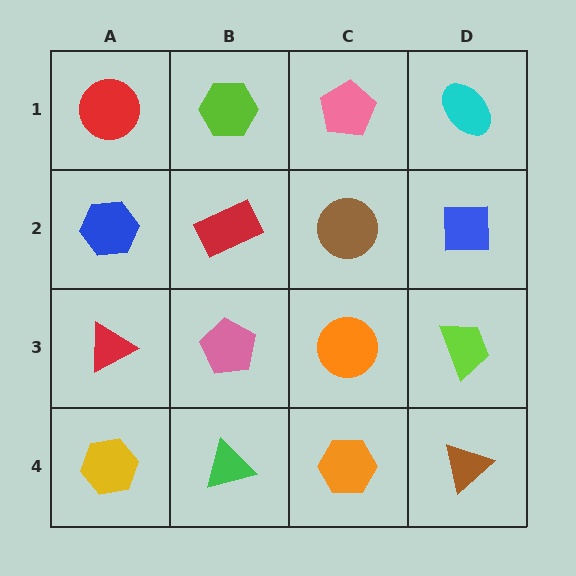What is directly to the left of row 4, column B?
A yellow hexagon.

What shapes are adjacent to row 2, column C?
A pink pentagon (row 1, column C), an orange circle (row 3, column C), a red rectangle (row 2, column B), a blue square (row 2, column D).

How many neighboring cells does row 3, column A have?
3.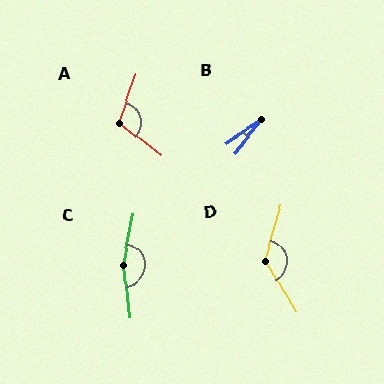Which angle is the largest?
C, at approximately 162 degrees.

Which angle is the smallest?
B, at approximately 18 degrees.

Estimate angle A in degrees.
Approximately 108 degrees.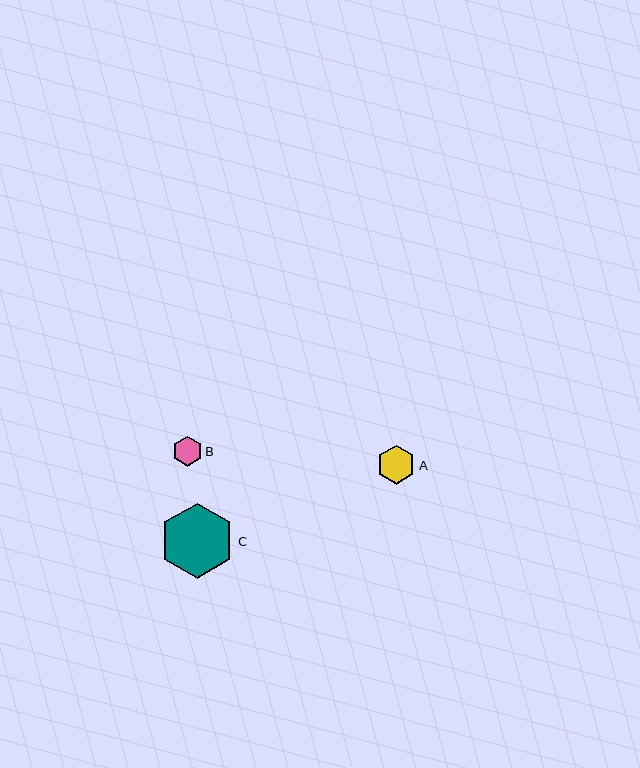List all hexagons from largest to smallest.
From largest to smallest: C, A, B.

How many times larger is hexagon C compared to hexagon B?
Hexagon C is approximately 2.5 times the size of hexagon B.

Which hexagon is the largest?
Hexagon C is the largest with a size of approximately 75 pixels.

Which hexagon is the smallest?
Hexagon B is the smallest with a size of approximately 30 pixels.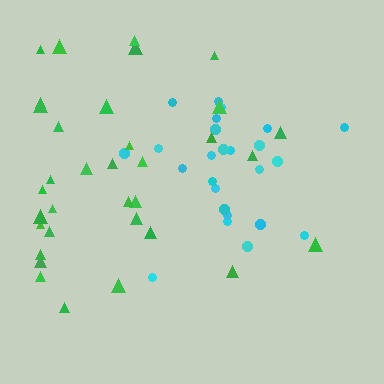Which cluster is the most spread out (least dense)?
Green.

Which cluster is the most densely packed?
Cyan.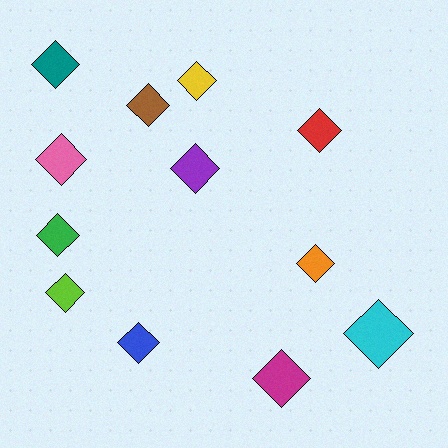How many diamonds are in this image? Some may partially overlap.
There are 12 diamonds.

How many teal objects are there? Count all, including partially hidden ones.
There is 1 teal object.